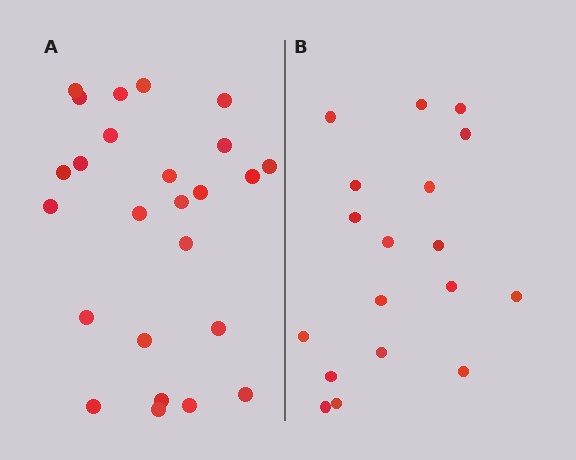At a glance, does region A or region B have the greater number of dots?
Region A (the left region) has more dots.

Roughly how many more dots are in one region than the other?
Region A has roughly 8 or so more dots than region B.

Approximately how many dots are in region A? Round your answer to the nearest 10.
About 20 dots. (The exact count is 25, which rounds to 20.)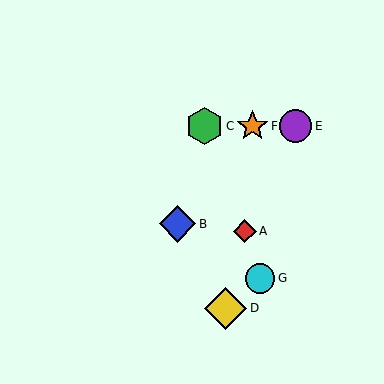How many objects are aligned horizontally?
3 objects (C, E, F) are aligned horizontally.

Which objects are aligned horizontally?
Objects C, E, F are aligned horizontally.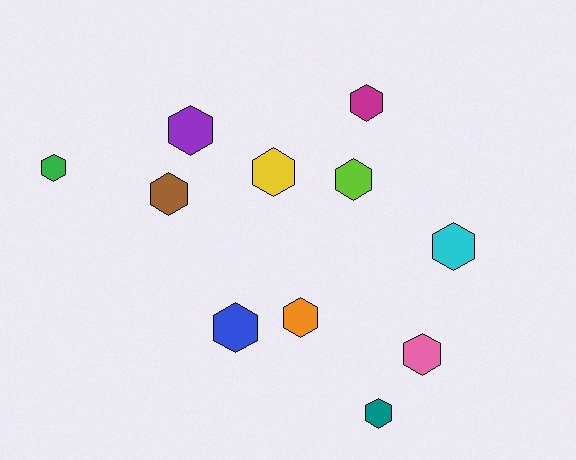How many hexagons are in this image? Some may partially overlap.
There are 11 hexagons.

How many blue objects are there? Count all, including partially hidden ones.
There is 1 blue object.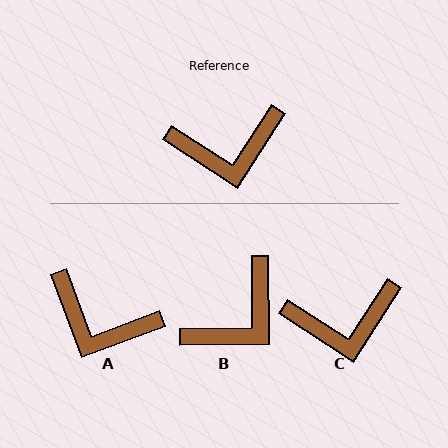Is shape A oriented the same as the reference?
No, it is off by about 37 degrees.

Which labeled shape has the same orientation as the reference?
C.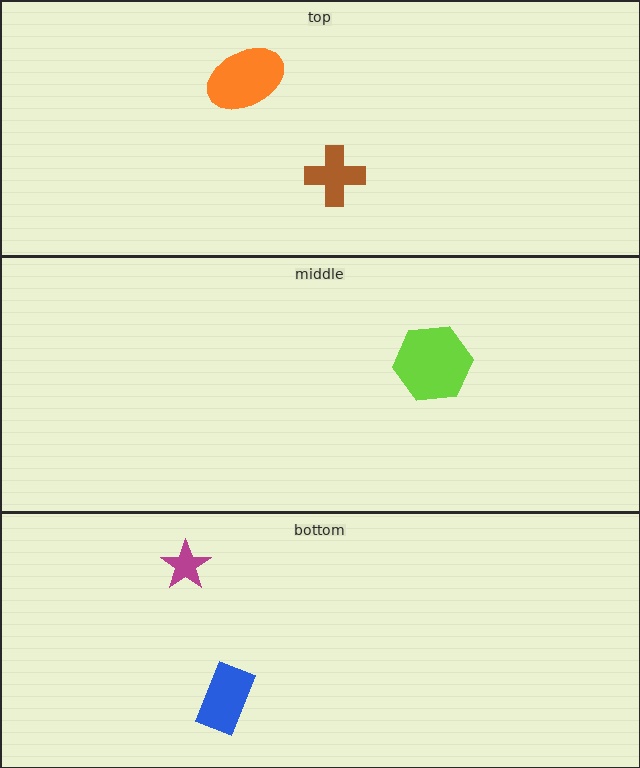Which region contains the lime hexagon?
The middle region.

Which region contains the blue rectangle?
The bottom region.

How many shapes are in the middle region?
1.